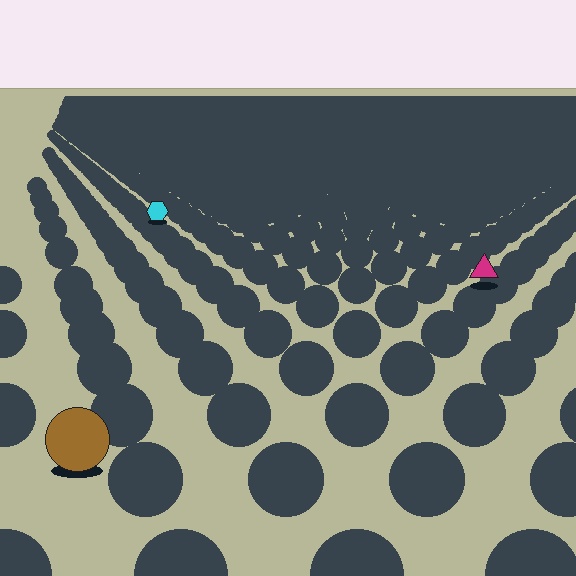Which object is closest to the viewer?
The brown circle is closest. The texture marks near it are larger and more spread out.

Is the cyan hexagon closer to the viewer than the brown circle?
No. The brown circle is closer — you can tell from the texture gradient: the ground texture is coarser near it.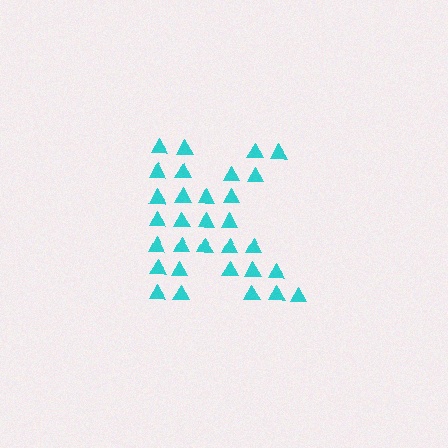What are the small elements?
The small elements are triangles.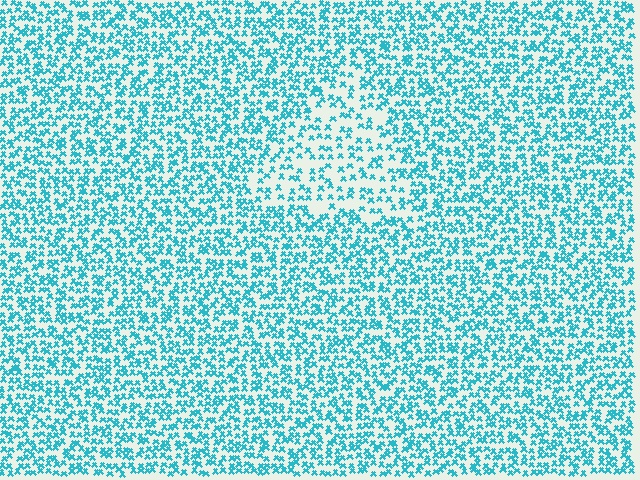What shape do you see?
I see a triangle.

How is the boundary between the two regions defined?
The boundary is defined by a change in element density (approximately 1.8x ratio). All elements are the same color, size, and shape.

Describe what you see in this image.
The image contains small cyan elements arranged at two different densities. A triangle-shaped region is visible where the elements are less densely packed than the surrounding area.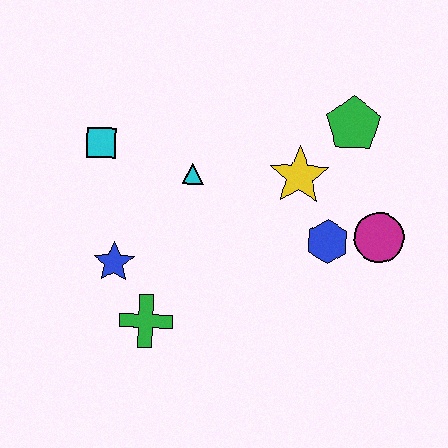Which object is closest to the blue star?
The green cross is closest to the blue star.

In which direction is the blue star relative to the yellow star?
The blue star is to the left of the yellow star.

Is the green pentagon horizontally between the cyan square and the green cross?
No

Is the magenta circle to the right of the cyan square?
Yes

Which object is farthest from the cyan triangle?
The magenta circle is farthest from the cyan triangle.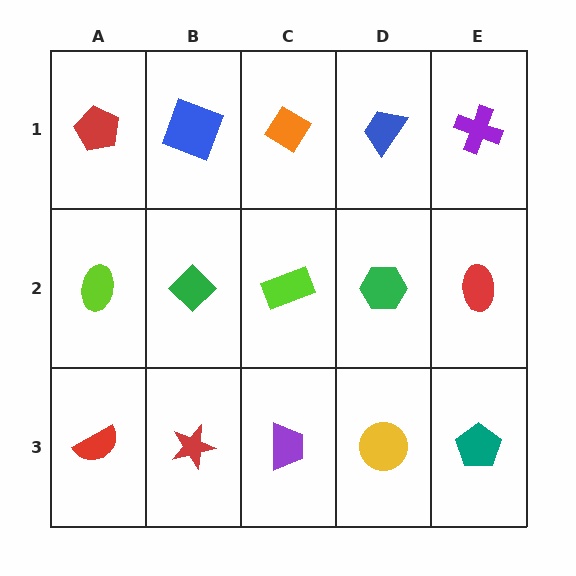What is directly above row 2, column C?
An orange diamond.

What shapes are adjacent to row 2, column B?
A blue square (row 1, column B), a red star (row 3, column B), a lime ellipse (row 2, column A), a lime rectangle (row 2, column C).